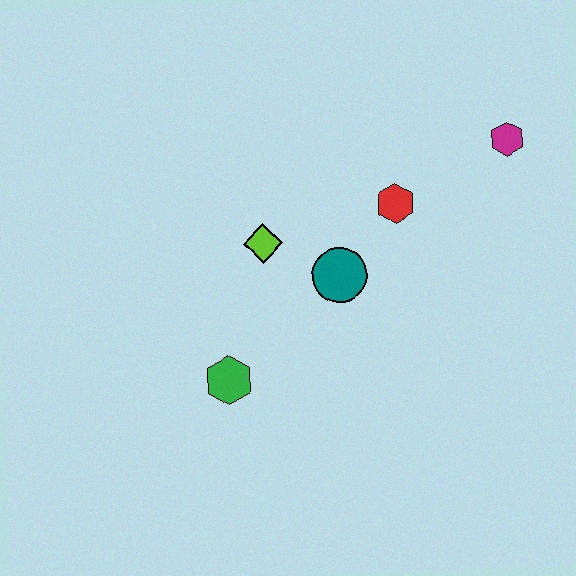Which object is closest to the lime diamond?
The teal circle is closest to the lime diamond.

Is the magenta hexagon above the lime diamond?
Yes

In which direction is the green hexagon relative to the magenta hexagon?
The green hexagon is to the left of the magenta hexagon.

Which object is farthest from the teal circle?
The magenta hexagon is farthest from the teal circle.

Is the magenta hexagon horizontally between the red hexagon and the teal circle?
No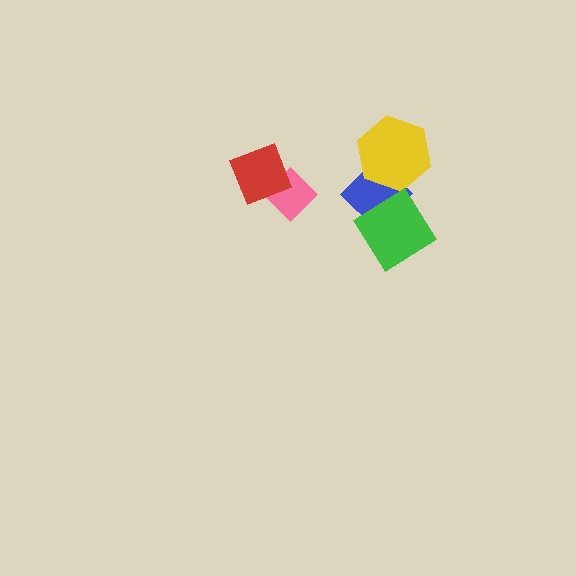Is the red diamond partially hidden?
No, no other shape covers it.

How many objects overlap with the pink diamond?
1 object overlaps with the pink diamond.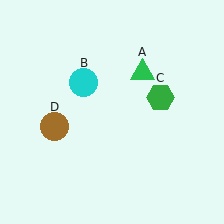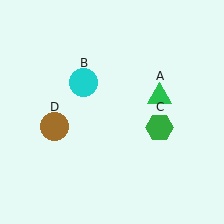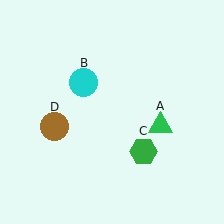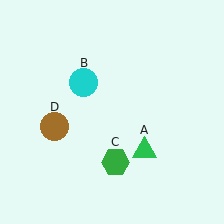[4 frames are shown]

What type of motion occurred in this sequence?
The green triangle (object A), green hexagon (object C) rotated clockwise around the center of the scene.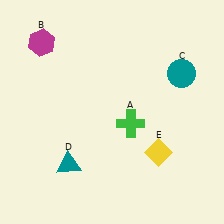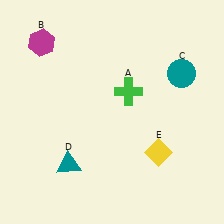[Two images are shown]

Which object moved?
The green cross (A) moved up.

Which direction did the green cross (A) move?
The green cross (A) moved up.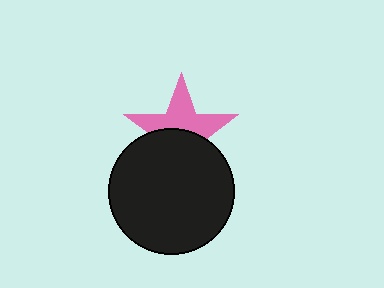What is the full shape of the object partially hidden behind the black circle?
The partially hidden object is a pink star.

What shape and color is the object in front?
The object in front is a black circle.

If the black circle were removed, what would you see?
You would see the complete pink star.